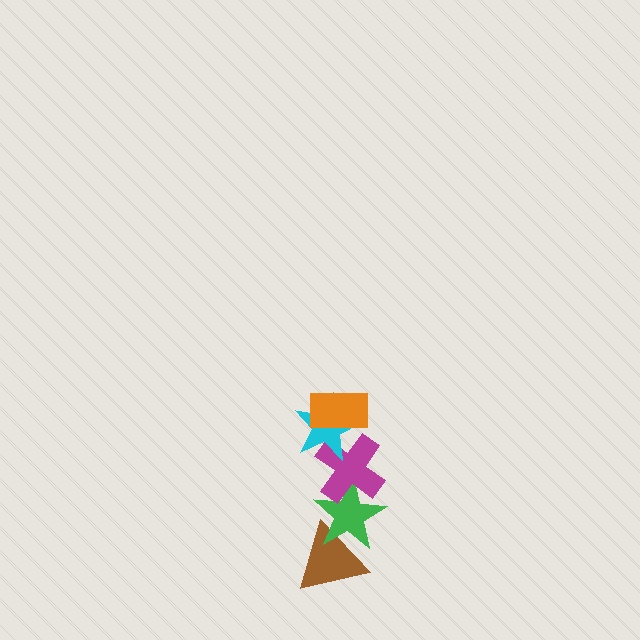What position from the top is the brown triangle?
The brown triangle is 5th from the top.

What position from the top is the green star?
The green star is 4th from the top.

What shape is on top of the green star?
The magenta cross is on top of the green star.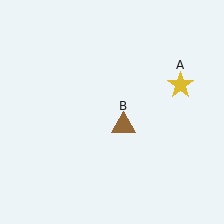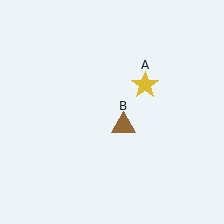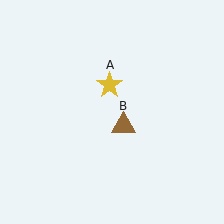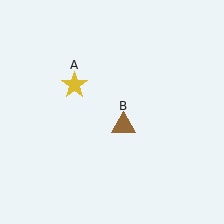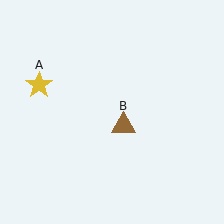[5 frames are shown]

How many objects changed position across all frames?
1 object changed position: yellow star (object A).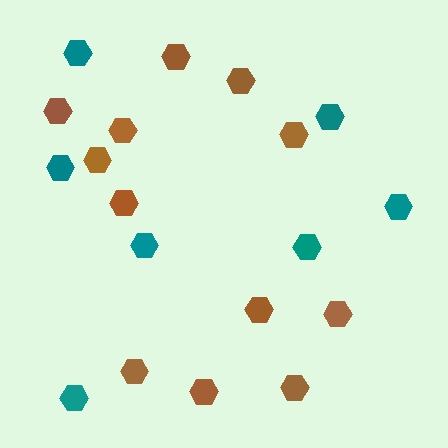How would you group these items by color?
There are 2 groups: one group of brown hexagons (12) and one group of teal hexagons (7).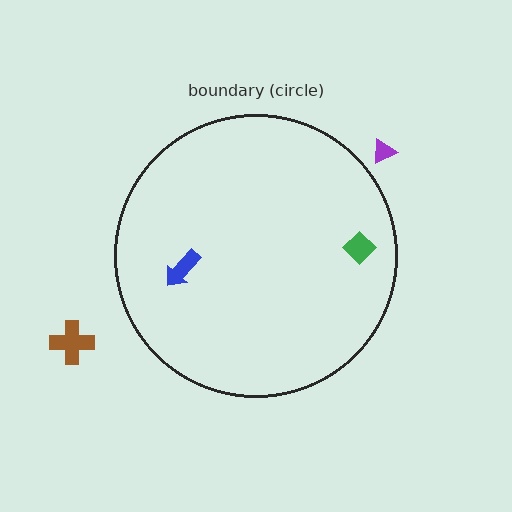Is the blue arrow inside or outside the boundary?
Inside.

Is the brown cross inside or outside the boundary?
Outside.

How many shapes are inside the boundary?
2 inside, 2 outside.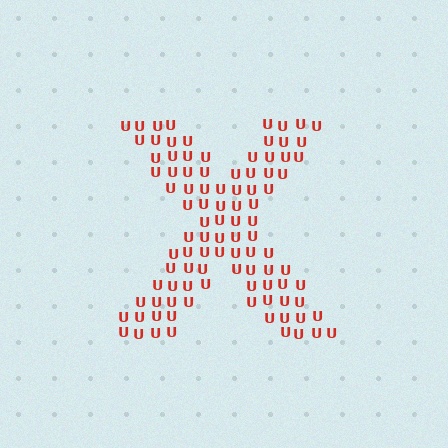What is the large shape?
The large shape is the letter X.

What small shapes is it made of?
It is made of small letter U's.